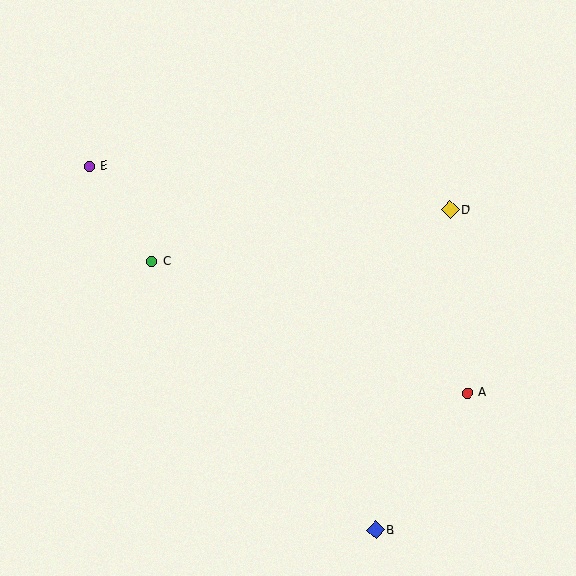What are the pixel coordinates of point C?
Point C is at (152, 262).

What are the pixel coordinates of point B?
Point B is at (375, 530).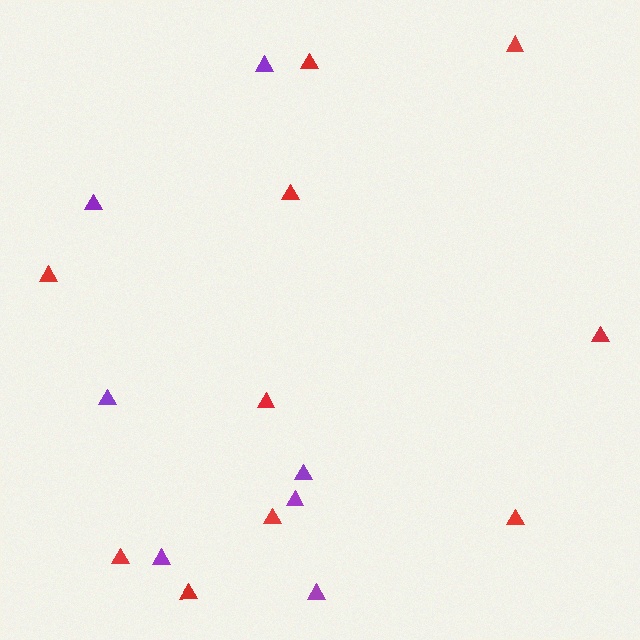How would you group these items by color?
There are 2 groups: one group of purple triangles (7) and one group of red triangles (10).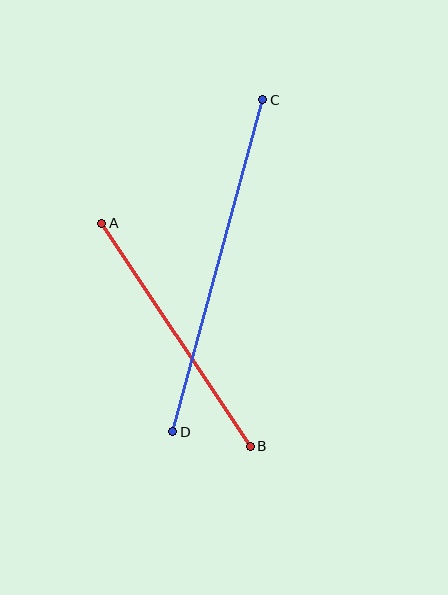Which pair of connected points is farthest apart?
Points C and D are farthest apart.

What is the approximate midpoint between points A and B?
The midpoint is at approximately (176, 335) pixels.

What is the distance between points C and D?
The distance is approximately 344 pixels.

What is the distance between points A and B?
The distance is approximately 268 pixels.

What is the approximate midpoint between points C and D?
The midpoint is at approximately (218, 266) pixels.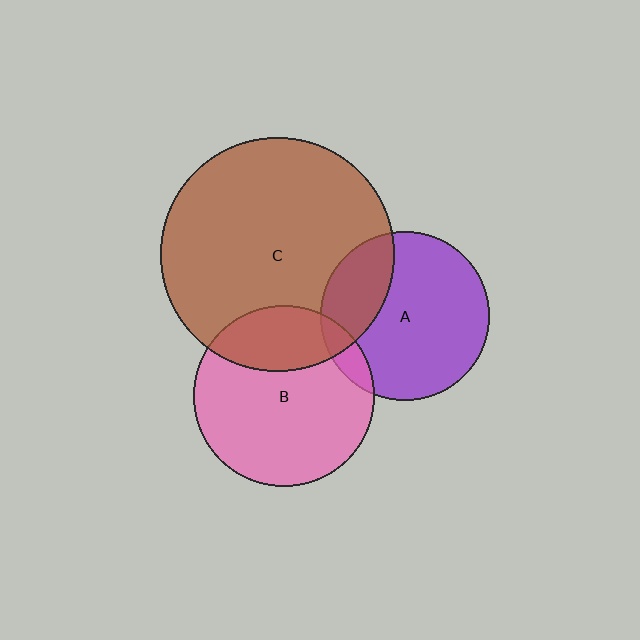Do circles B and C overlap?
Yes.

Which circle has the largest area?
Circle C (brown).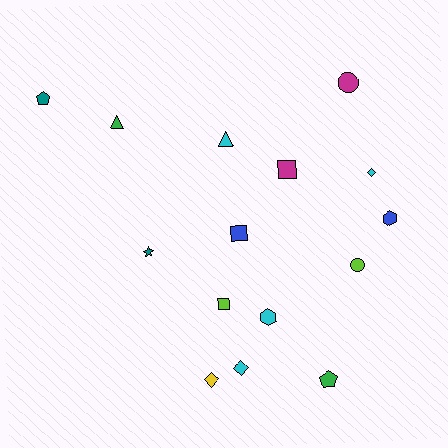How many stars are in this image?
There is 1 star.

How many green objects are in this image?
There are 2 green objects.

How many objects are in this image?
There are 15 objects.